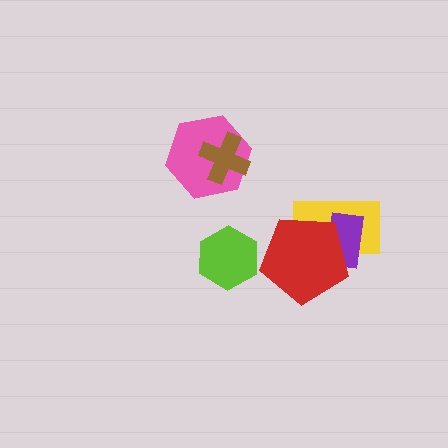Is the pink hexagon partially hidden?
Yes, it is partially covered by another shape.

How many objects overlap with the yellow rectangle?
2 objects overlap with the yellow rectangle.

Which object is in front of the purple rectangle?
The red pentagon is in front of the purple rectangle.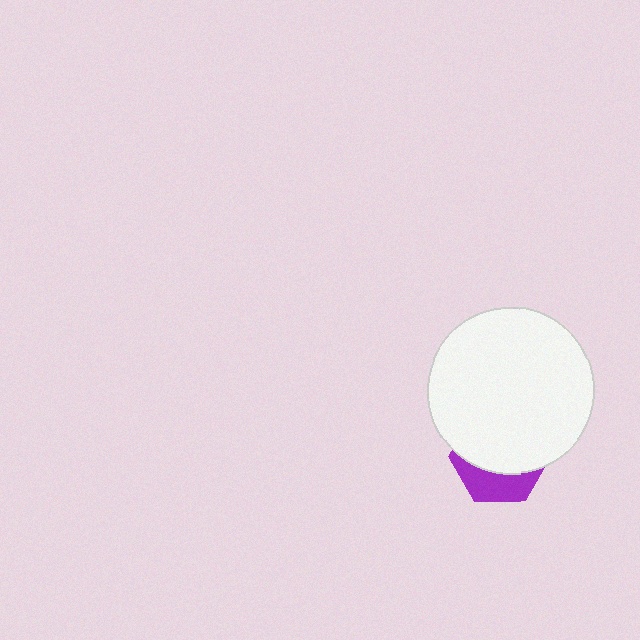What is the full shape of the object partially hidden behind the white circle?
The partially hidden object is a purple hexagon.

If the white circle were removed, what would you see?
You would see the complete purple hexagon.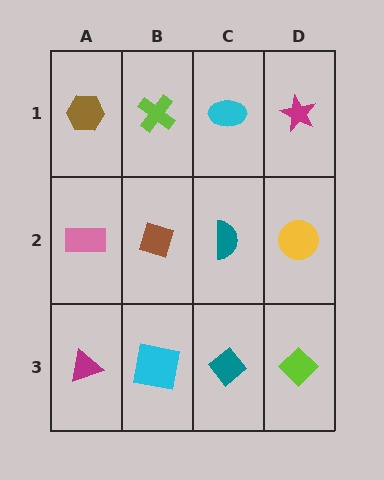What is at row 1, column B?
A lime cross.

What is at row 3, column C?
A teal diamond.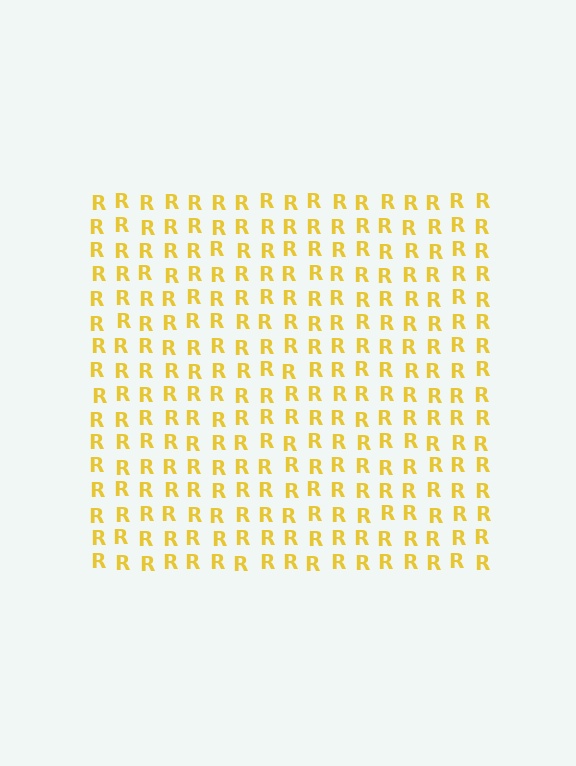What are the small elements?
The small elements are letter R's.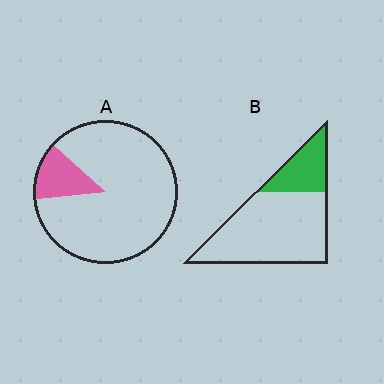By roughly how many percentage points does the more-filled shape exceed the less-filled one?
By roughly 10 percentage points (B over A).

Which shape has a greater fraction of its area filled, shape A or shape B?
Shape B.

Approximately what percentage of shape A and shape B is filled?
A is approximately 15% and B is approximately 25%.